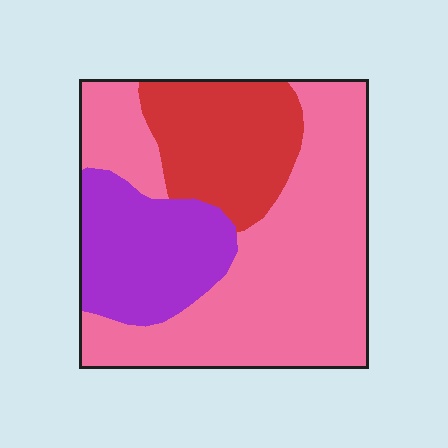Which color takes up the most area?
Pink, at roughly 55%.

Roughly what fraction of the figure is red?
Red takes up about one fifth (1/5) of the figure.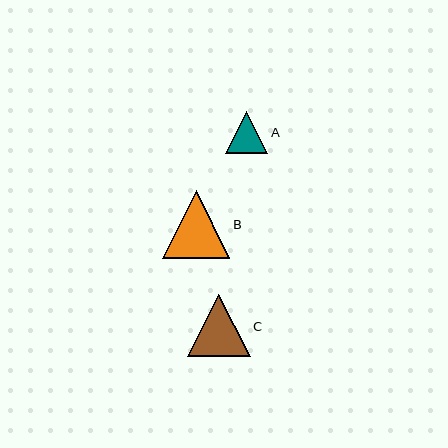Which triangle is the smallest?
Triangle A is the smallest with a size of approximately 42 pixels.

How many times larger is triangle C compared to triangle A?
Triangle C is approximately 1.5 times the size of triangle A.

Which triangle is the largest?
Triangle B is the largest with a size of approximately 67 pixels.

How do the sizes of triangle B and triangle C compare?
Triangle B and triangle C are approximately the same size.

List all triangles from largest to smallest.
From largest to smallest: B, C, A.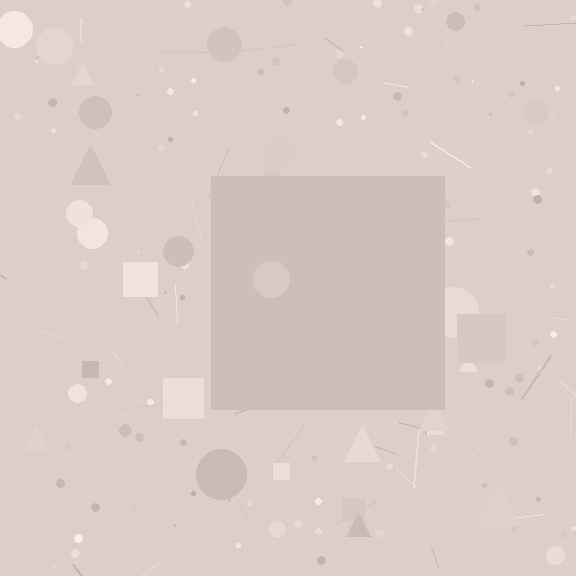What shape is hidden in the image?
A square is hidden in the image.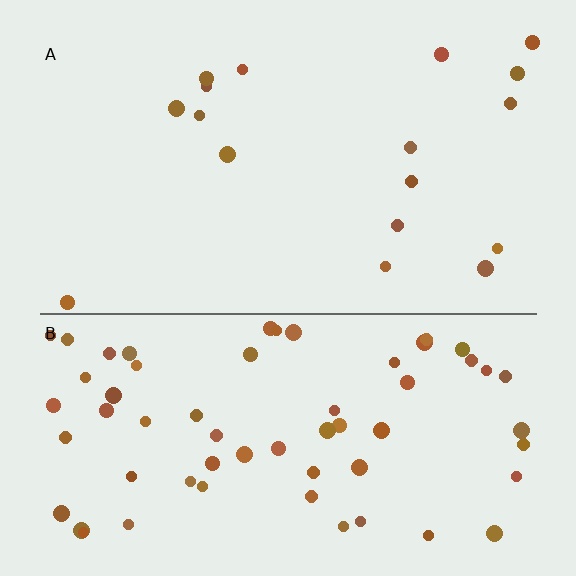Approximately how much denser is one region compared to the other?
Approximately 3.6× — region B over region A.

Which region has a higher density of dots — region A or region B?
B (the bottom).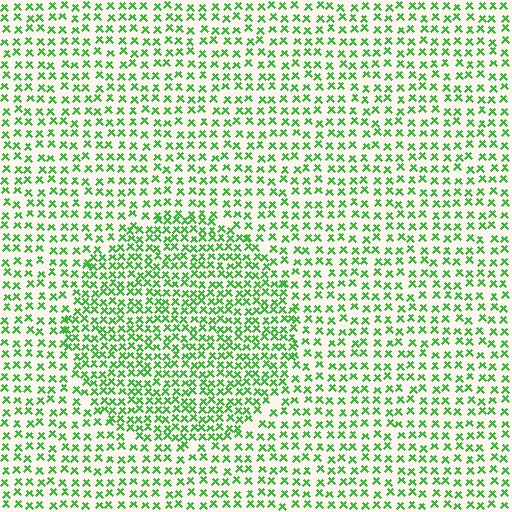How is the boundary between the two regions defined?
The boundary is defined by a change in element density (approximately 1.7x ratio). All elements are the same color, size, and shape.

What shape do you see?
I see a circle.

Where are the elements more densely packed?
The elements are more densely packed inside the circle boundary.